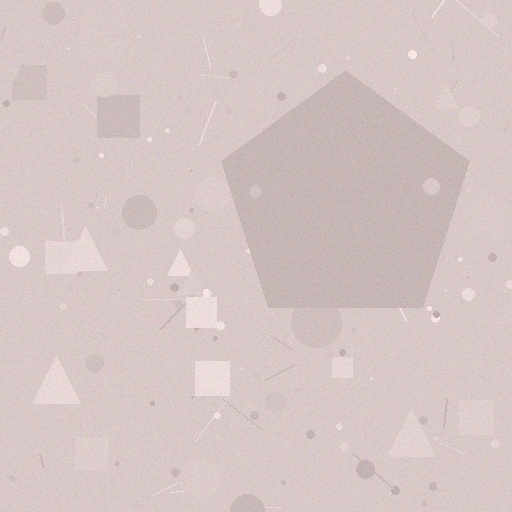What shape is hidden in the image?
A pentagon is hidden in the image.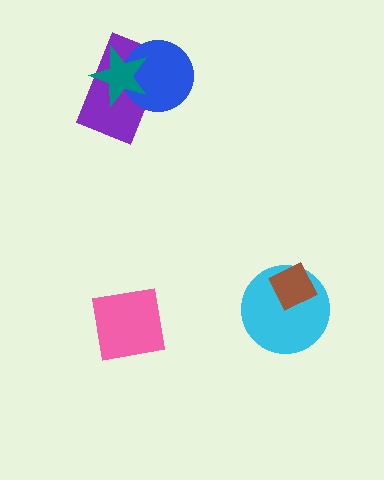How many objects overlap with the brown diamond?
1 object overlaps with the brown diamond.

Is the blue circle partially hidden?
Yes, it is partially covered by another shape.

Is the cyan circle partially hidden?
Yes, it is partially covered by another shape.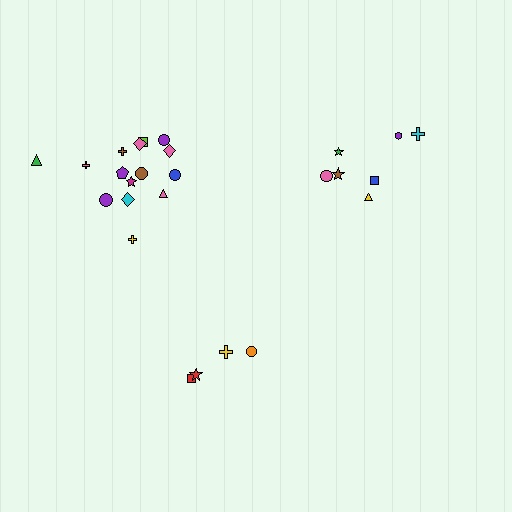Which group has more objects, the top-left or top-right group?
The top-left group.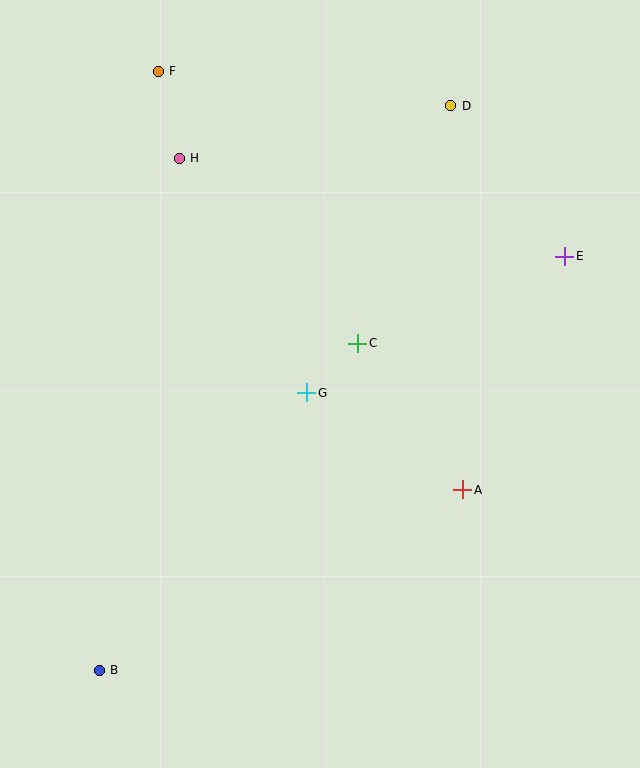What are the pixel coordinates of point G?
Point G is at (307, 393).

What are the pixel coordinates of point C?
Point C is at (358, 343).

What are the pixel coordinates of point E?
Point E is at (565, 256).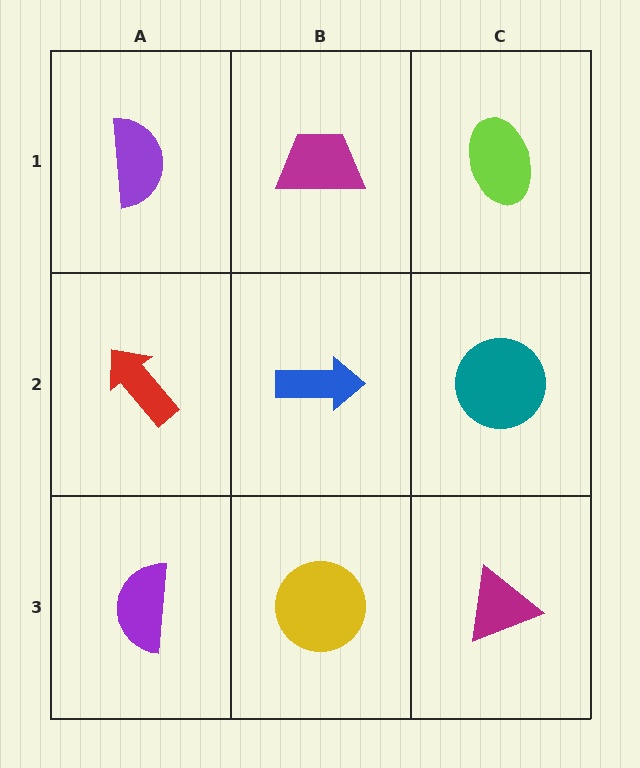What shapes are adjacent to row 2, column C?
A lime ellipse (row 1, column C), a magenta triangle (row 3, column C), a blue arrow (row 2, column B).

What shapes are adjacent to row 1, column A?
A red arrow (row 2, column A), a magenta trapezoid (row 1, column B).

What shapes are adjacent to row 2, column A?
A purple semicircle (row 1, column A), a purple semicircle (row 3, column A), a blue arrow (row 2, column B).